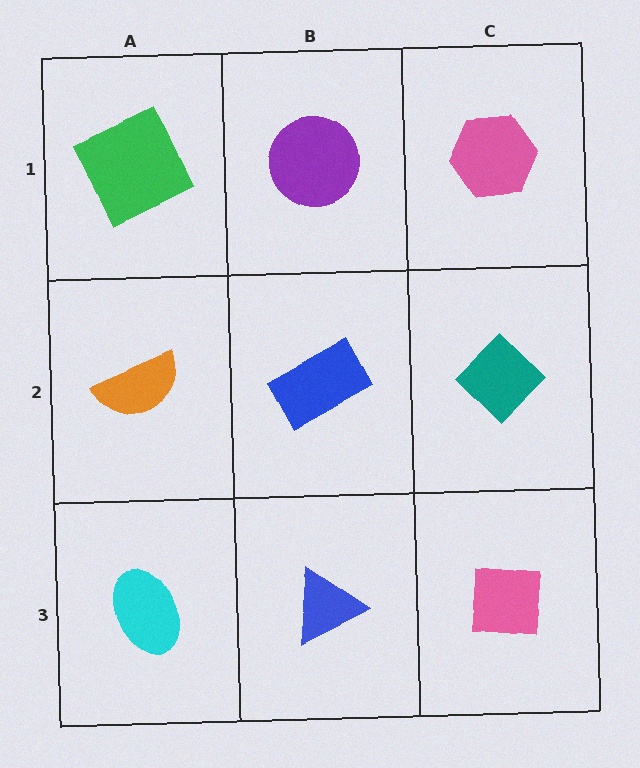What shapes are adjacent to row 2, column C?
A pink hexagon (row 1, column C), a pink square (row 3, column C), a blue rectangle (row 2, column B).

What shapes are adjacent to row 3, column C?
A teal diamond (row 2, column C), a blue triangle (row 3, column B).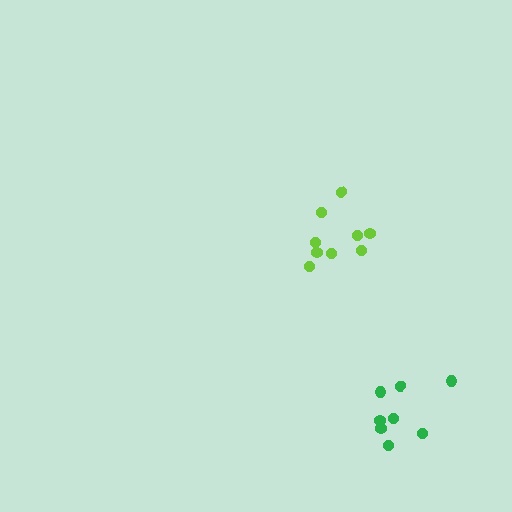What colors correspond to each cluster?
The clusters are colored: green, lime.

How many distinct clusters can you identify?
There are 2 distinct clusters.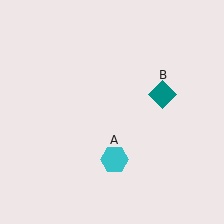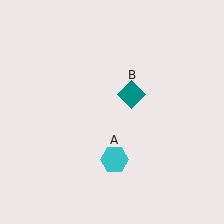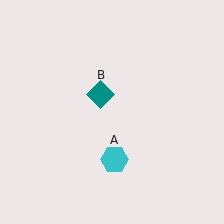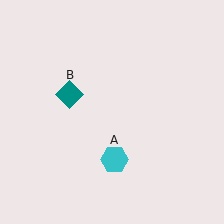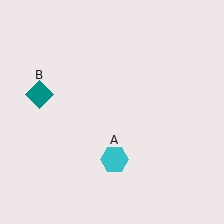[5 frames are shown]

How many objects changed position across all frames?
1 object changed position: teal diamond (object B).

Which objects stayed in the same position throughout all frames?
Cyan hexagon (object A) remained stationary.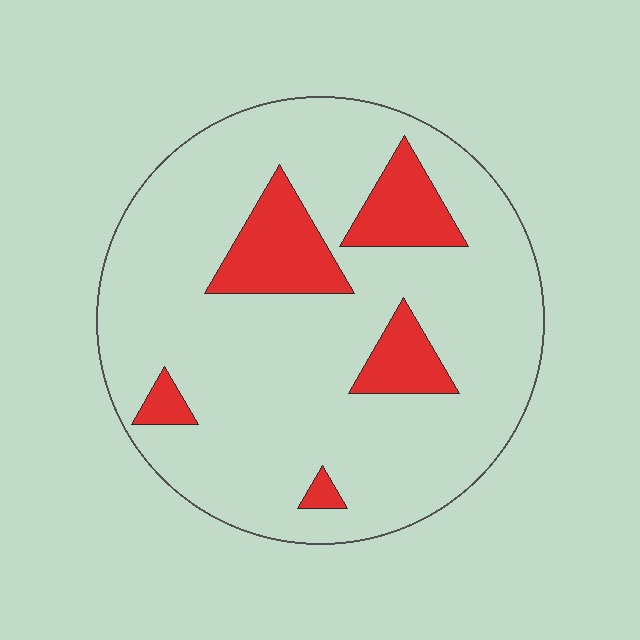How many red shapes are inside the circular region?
5.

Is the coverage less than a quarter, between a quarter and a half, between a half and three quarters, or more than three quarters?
Less than a quarter.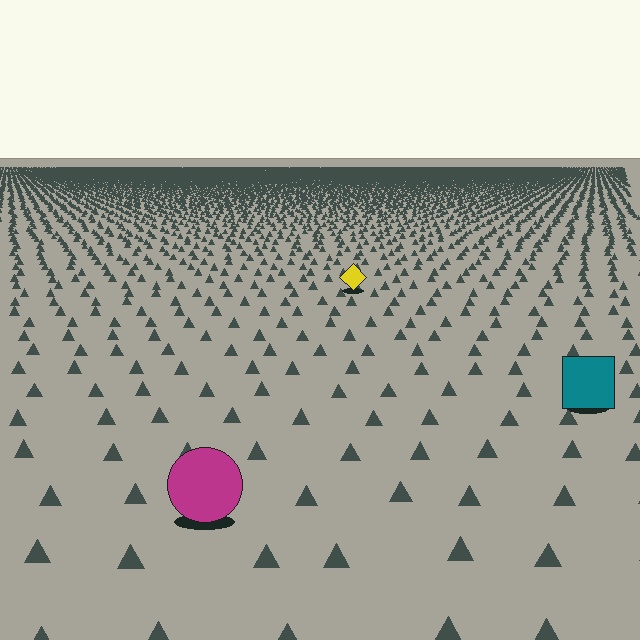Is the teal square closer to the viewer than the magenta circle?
No. The magenta circle is closer — you can tell from the texture gradient: the ground texture is coarser near it.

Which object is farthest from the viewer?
The yellow diamond is farthest from the viewer. It appears smaller and the ground texture around it is denser.